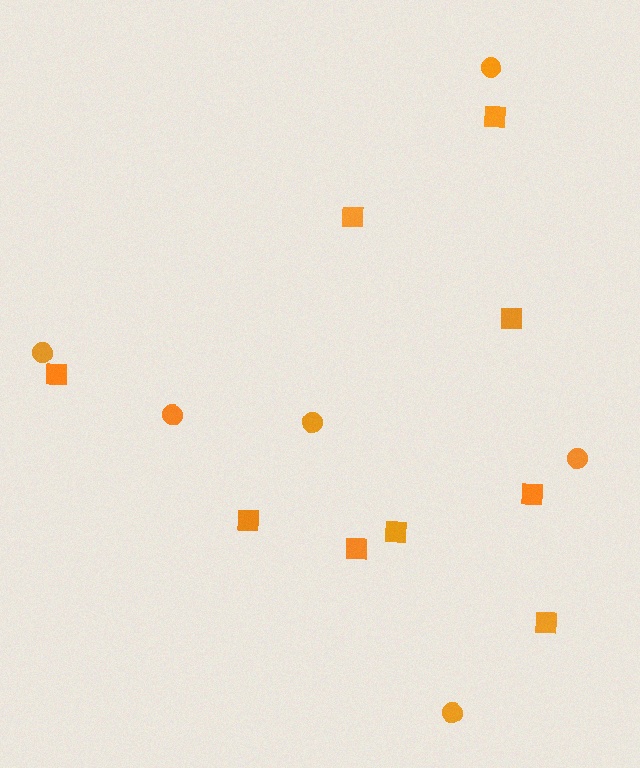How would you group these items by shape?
There are 2 groups: one group of squares (9) and one group of circles (6).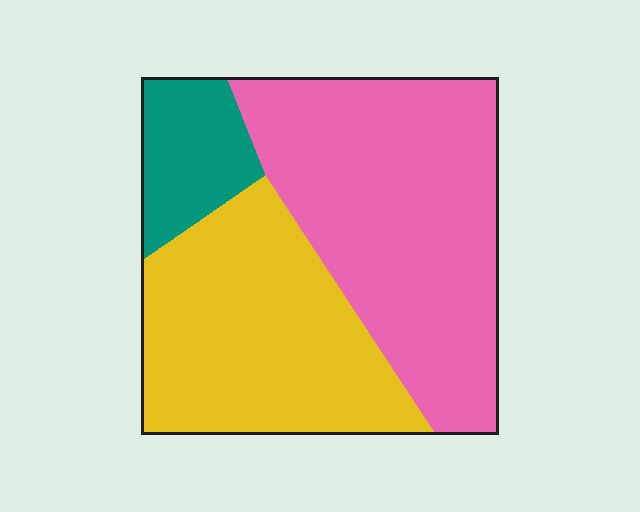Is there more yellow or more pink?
Pink.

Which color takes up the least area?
Teal, at roughly 10%.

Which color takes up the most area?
Pink, at roughly 50%.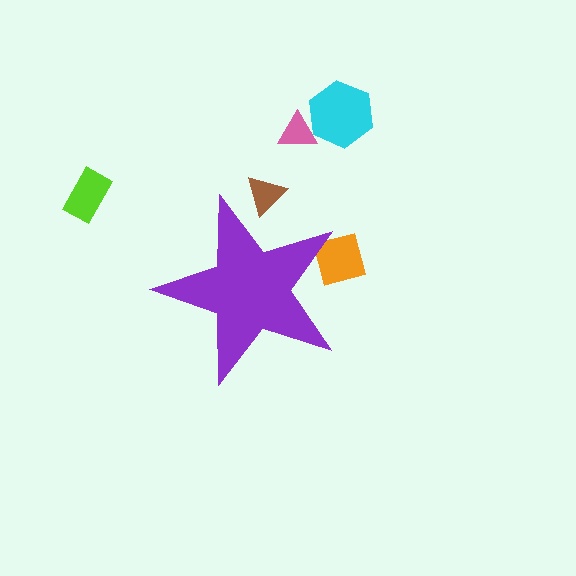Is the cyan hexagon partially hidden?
No, the cyan hexagon is fully visible.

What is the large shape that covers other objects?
A purple star.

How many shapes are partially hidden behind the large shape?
2 shapes are partially hidden.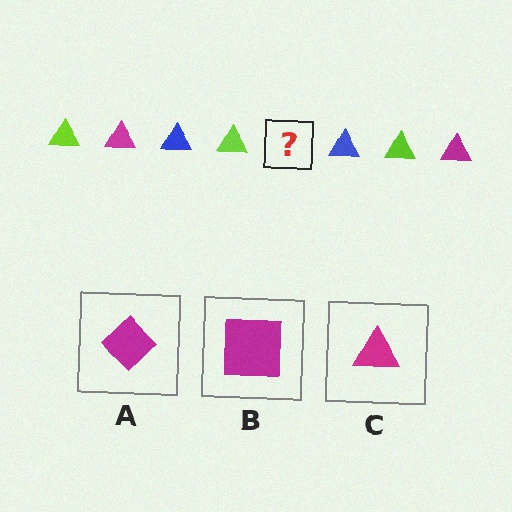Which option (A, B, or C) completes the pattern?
C.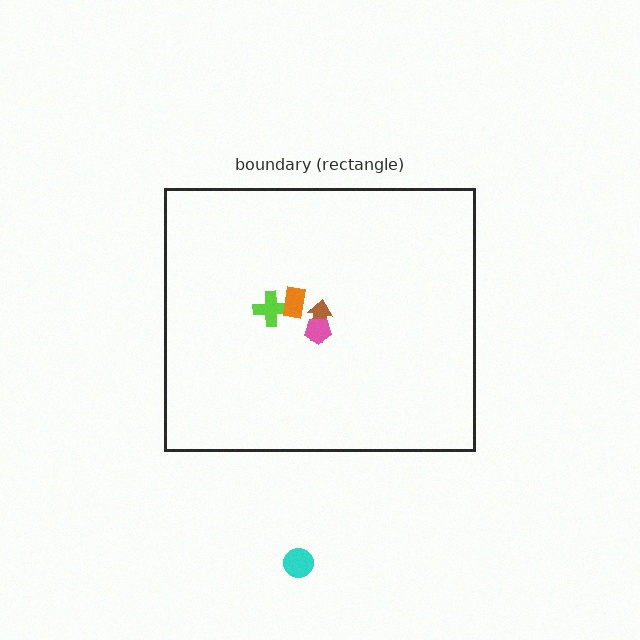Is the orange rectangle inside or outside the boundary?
Inside.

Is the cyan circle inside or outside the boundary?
Outside.